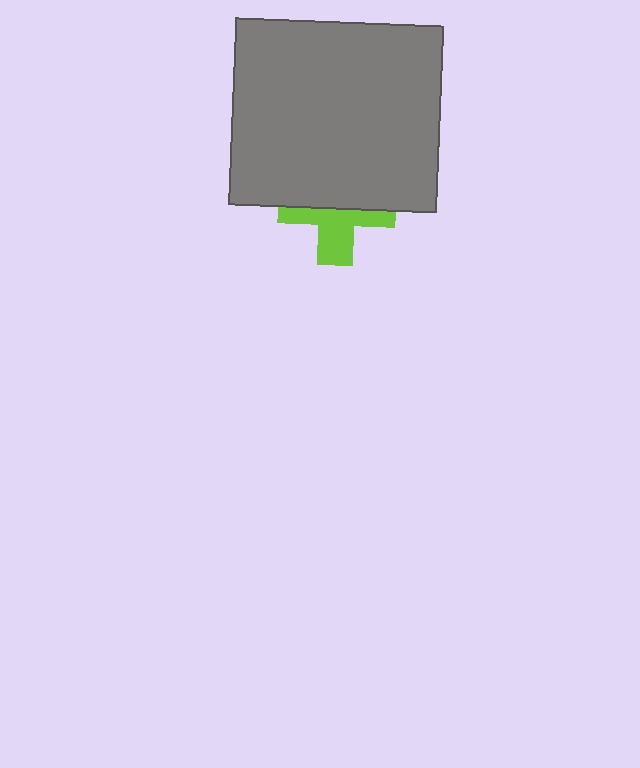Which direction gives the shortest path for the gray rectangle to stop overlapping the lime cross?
Moving up gives the shortest separation.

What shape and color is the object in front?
The object in front is a gray rectangle.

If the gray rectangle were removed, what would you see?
You would see the complete lime cross.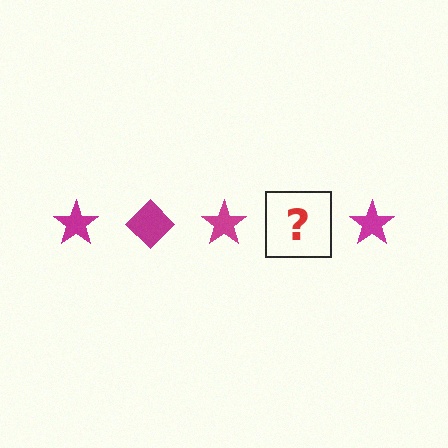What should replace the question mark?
The question mark should be replaced with a magenta diamond.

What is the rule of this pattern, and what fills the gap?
The rule is that the pattern cycles through star, diamond shapes in magenta. The gap should be filled with a magenta diamond.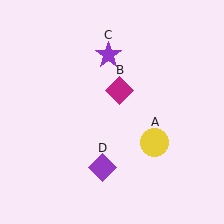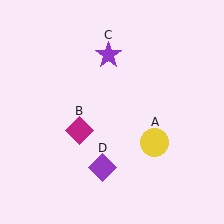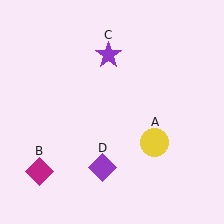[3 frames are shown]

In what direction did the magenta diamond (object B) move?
The magenta diamond (object B) moved down and to the left.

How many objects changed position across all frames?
1 object changed position: magenta diamond (object B).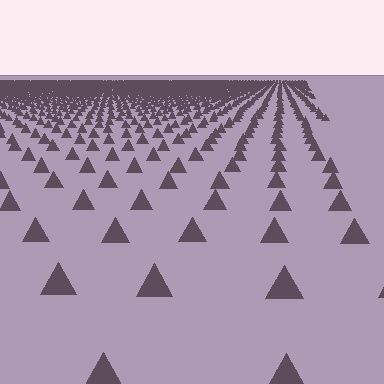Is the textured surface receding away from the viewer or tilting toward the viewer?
The surface is receding away from the viewer. Texture elements get smaller and denser toward the top.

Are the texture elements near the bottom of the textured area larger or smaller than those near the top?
Larger. Near the bottom, elements are closer to the viewer and appear at a bigger on-screen size.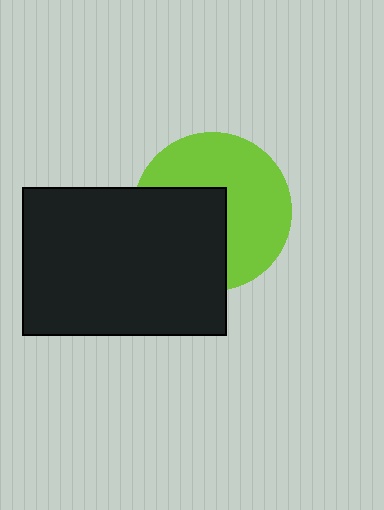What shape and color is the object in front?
The object in front is a black rectangle.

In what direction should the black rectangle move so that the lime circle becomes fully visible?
The black rectangle should move toward the lower-left. That is the shortest direction to clear the overlap and leave the lime circle fully visible.